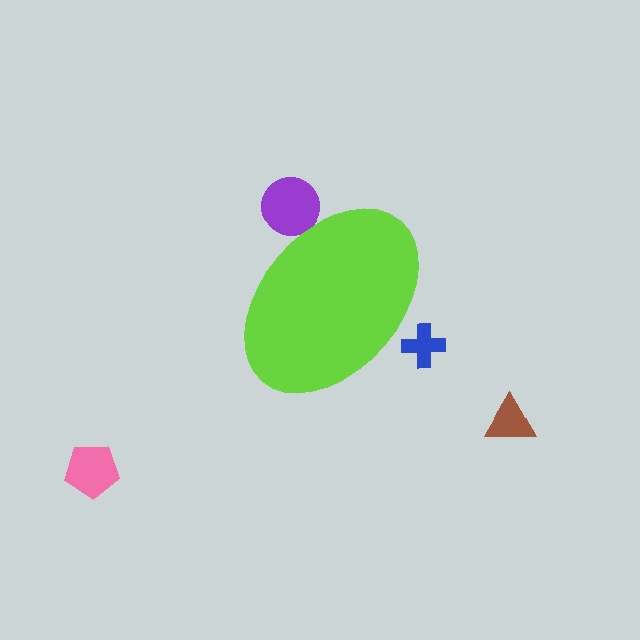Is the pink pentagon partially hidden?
No, the pink pentagon is fully visible.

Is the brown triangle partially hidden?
No, the brown triangle is fully visible.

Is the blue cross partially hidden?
Yes, the blue cross is partially hidden behind the lime ellipse.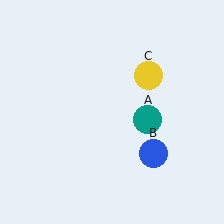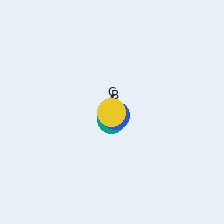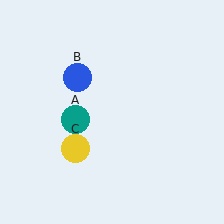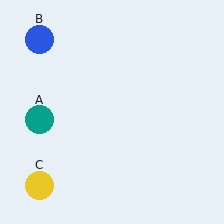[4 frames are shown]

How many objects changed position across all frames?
3 objects changed position: teal circle (object A), blue circle (object B), yellow circle (object C).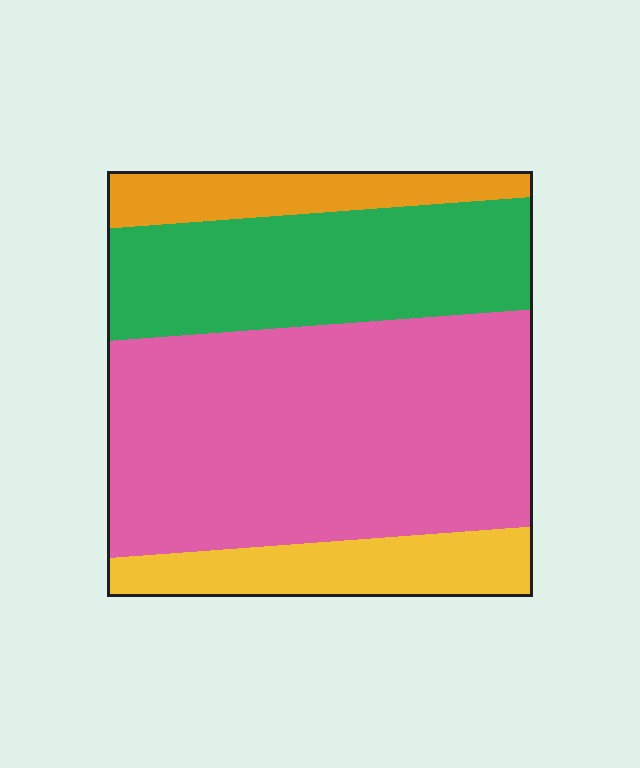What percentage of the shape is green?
Green takes up about one quarter (1/4) of the shape.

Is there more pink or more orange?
Pink.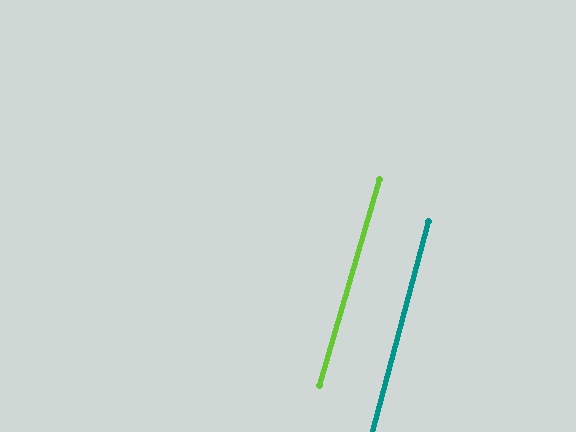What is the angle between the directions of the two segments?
Approximately 2 degrees.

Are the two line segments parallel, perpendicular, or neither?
Parallel — their directions differ by only 1.6°.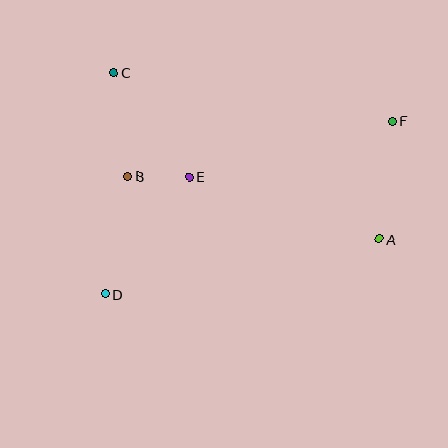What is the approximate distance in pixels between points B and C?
The distance between B and C is approximately 104 pixels.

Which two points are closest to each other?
Points B and E are closest to each other.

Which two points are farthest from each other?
Points D and F are farthest from each other.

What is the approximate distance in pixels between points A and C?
The distance between A and C is approximately 313 pixels.